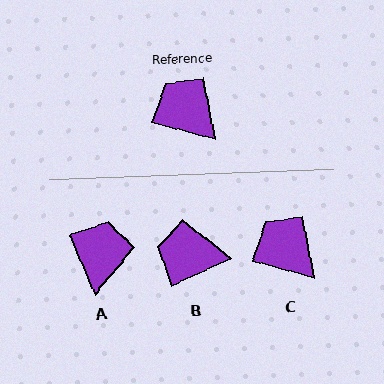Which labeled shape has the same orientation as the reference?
C.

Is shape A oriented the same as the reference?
No, it is off by about 51 degrees.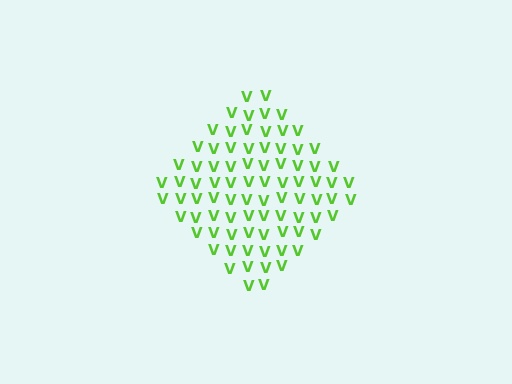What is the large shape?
The large shape is a diamond.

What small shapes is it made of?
It is made of small letter V's.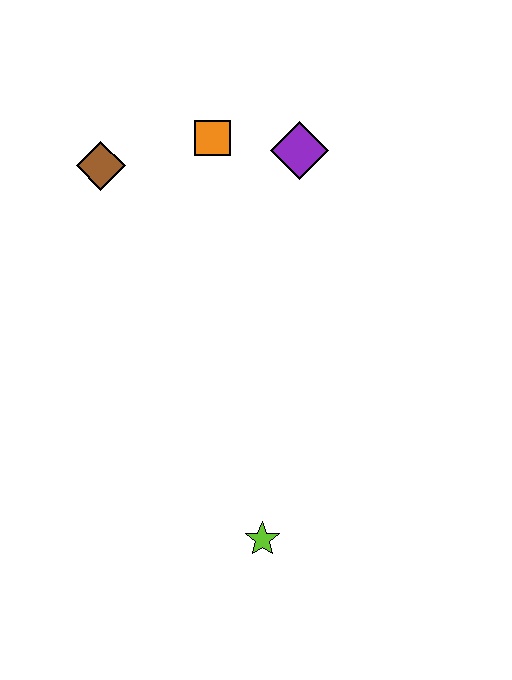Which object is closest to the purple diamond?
The orange square is closest to the purple diamond.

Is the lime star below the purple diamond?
Yes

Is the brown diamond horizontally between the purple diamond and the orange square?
No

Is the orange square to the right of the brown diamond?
Yes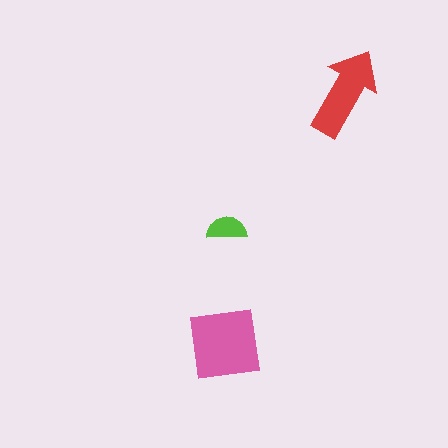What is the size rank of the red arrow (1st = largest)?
2nd.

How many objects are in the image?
There are 3 objects in the image.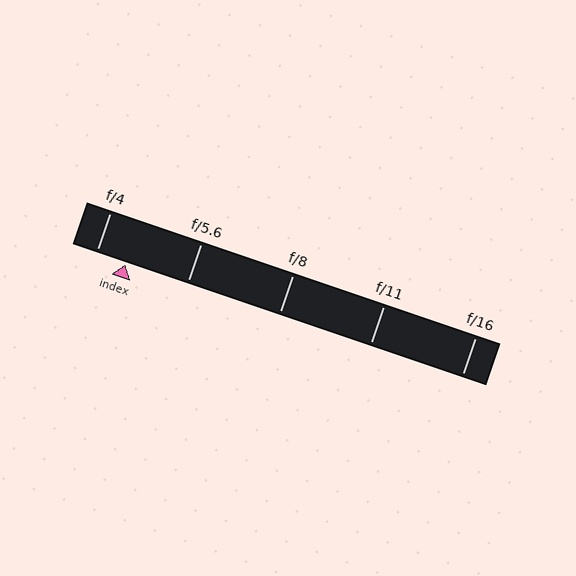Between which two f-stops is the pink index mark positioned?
The index mark is between f/4 and f/5.6.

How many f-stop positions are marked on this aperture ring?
There are 5 f-stop positions marked.